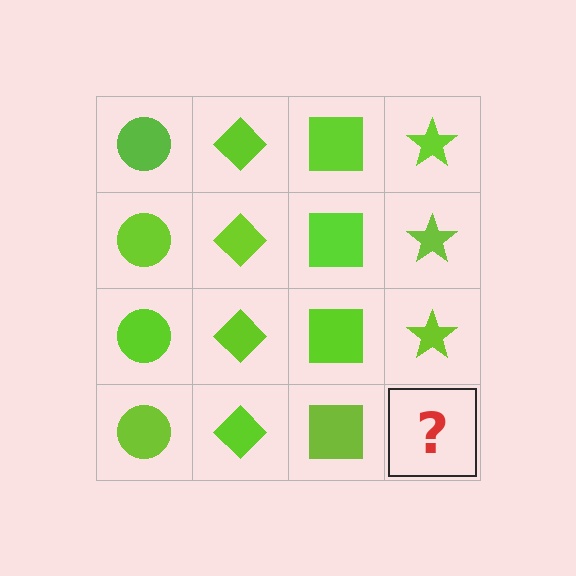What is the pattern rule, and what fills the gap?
The rule is that each column has a consistent shape. The gap should be filled with a lime star.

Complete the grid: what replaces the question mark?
The question mark should be replaced with a lime star.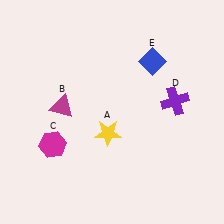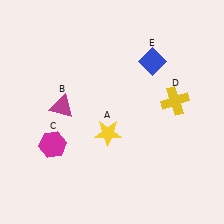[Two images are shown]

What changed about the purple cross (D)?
In Image 1, D is purple. In Image 2, it changed to yellow.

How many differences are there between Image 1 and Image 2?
There is 1 difference between the two images.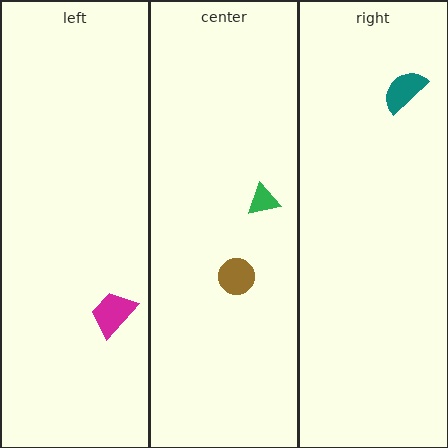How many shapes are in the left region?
1.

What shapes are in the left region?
The magenta trapezoid.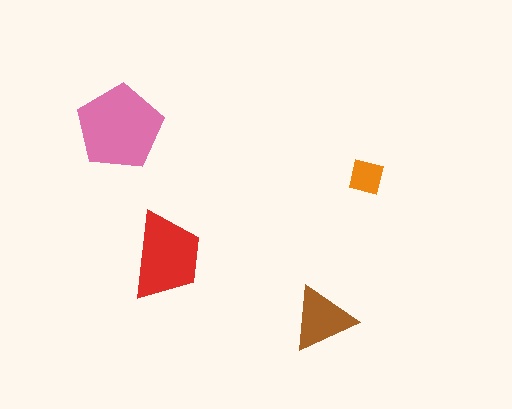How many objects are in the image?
There are 4 objects in the image.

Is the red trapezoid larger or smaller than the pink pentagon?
Smaller.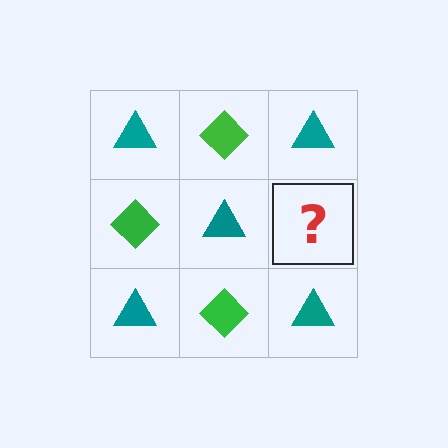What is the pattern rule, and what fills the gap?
The rule is that it alternates teal triangle and green diamond in a checkerboard pattern. The gap should be filled with a green diamond.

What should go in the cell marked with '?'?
The missing cell should contain a green diamond.